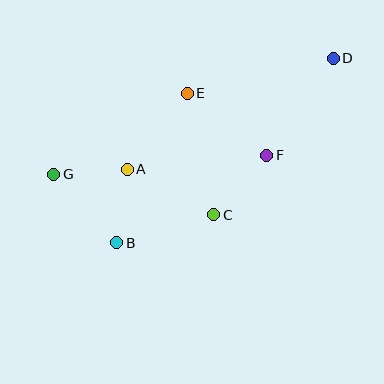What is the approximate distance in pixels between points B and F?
The distance between B and F is approximately 173 pixels.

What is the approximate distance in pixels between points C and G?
The distance between C and G is approximately 165 pixels.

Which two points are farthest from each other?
Points D and G are farthest from each other.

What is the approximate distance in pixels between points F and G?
The distance between F and G is approximately 214 pixels.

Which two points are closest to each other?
Points A and G are closest to each other.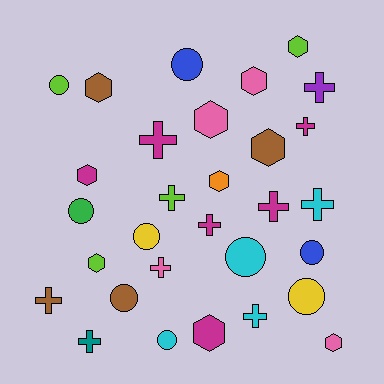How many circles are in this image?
There are 9 circles.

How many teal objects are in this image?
There is 1 teal object.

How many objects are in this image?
There are 30 objects.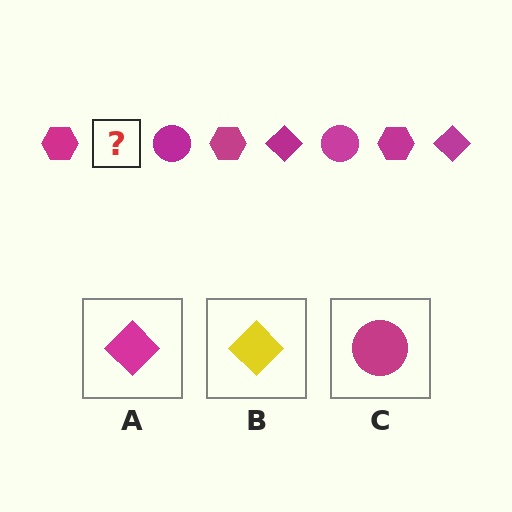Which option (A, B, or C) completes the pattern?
A.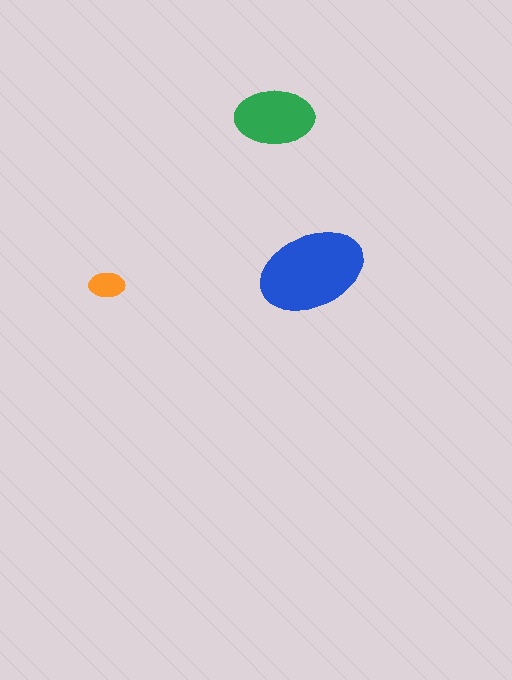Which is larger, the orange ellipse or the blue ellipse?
The blue one.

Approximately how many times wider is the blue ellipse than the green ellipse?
About 1.5 times wider.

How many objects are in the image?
There are 3 objects in the image.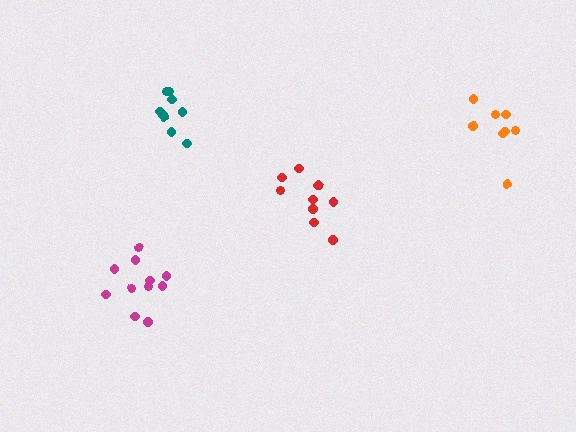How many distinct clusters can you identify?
There are 4 distinct clusters.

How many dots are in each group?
Group 1: 11 dots, Group 2: 8 dots, Group 3: 9 dots, Group 4: 9 dots (37 total).